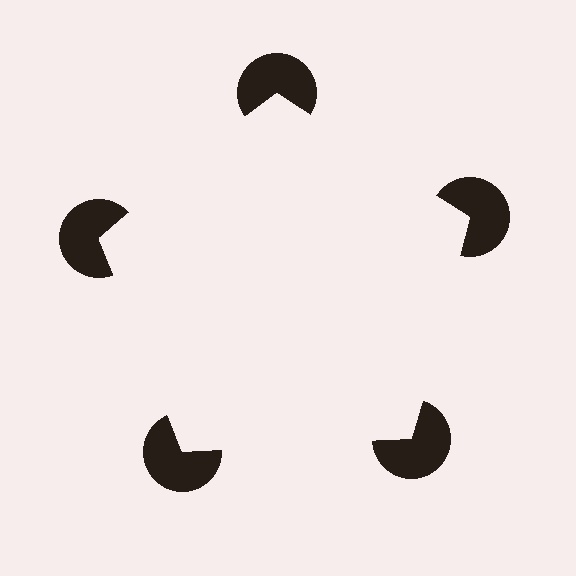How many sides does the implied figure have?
5 sides.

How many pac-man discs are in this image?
There are 5 — one at each vertex of the illusory pentagon.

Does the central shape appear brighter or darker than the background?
It typically appears slightly brighter than the background, even though no actual brightness change is drawn.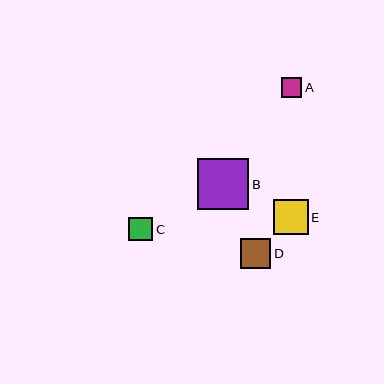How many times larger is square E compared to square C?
Square E is approximately 1.5 times the size of square C.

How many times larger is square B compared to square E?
Square B is approximately 1.5 times the size of square E.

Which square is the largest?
Square B is the largest with a size of approximately 51 pixels.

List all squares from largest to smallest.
From largest to smallest: B, E, D, C, A.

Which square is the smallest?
Square A is the smallest with a size of approximately 20 pixels.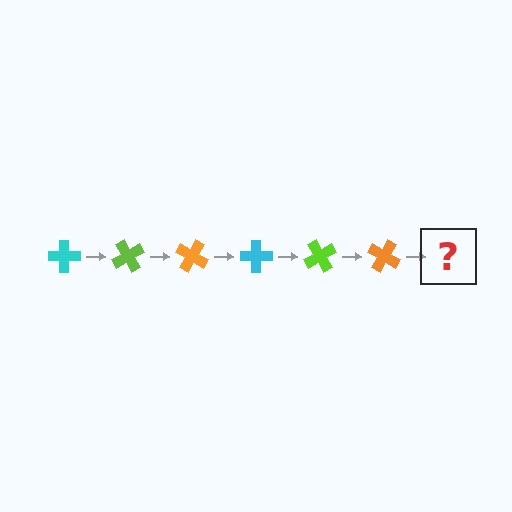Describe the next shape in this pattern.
It should be a cyan cross, rotated 360 degrees from the start.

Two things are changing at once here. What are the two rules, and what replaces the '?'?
The two rules are that it rotates 60 degrees each step and the color cycles through cyan, lime, and orange. The '?' should be a cyan cross, rotated 360 degrees from the start.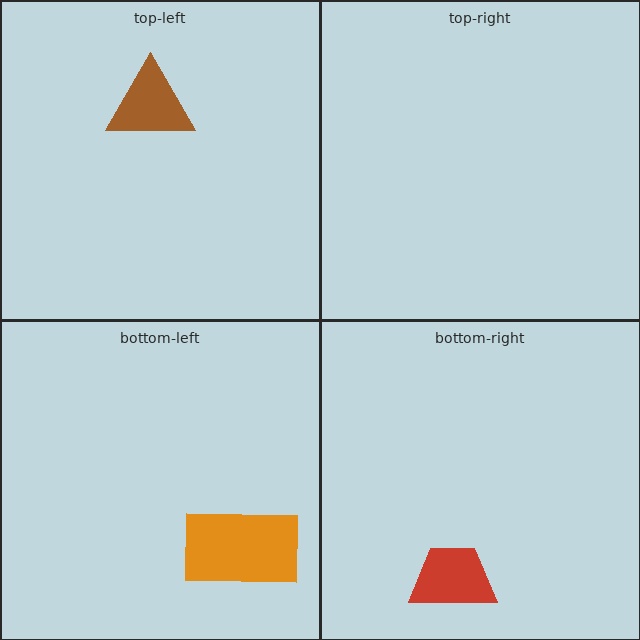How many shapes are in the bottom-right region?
1.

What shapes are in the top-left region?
The brown triangle.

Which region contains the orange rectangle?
The bottom-left region.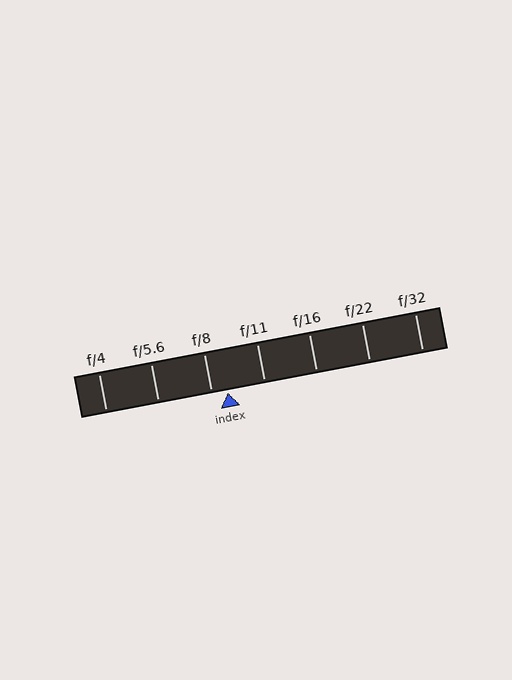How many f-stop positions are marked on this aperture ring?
There are 7 f-stop positions marked.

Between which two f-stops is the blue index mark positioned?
The index mark is between f/8 and f/11.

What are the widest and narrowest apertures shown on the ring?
The widest aperture shown is f/4 and the narrowest is f/32.